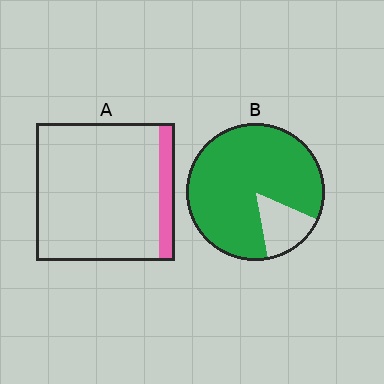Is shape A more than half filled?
No.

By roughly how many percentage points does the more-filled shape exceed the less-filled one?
By roughly 75 percentage points (B over A).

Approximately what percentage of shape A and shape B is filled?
A is approximately 10% and B is approximately 85%.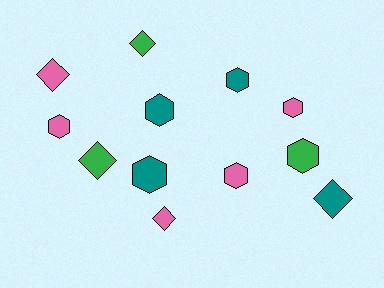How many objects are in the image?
There are 12 objects.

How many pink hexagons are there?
There are 3 pink hexagons.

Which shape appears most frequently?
Hexagon, with 7 objects.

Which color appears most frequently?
Pink, with 5 objects.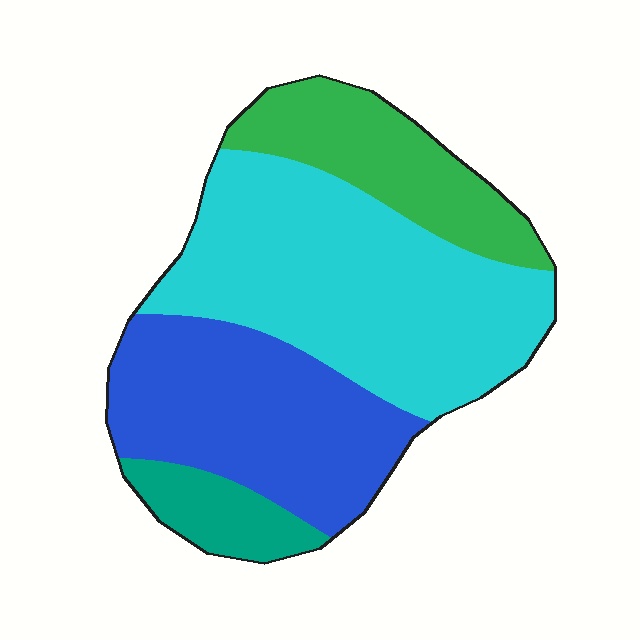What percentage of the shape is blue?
Blue covers roughly 30% of the shape.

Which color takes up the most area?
Cyan, at roughly 45%.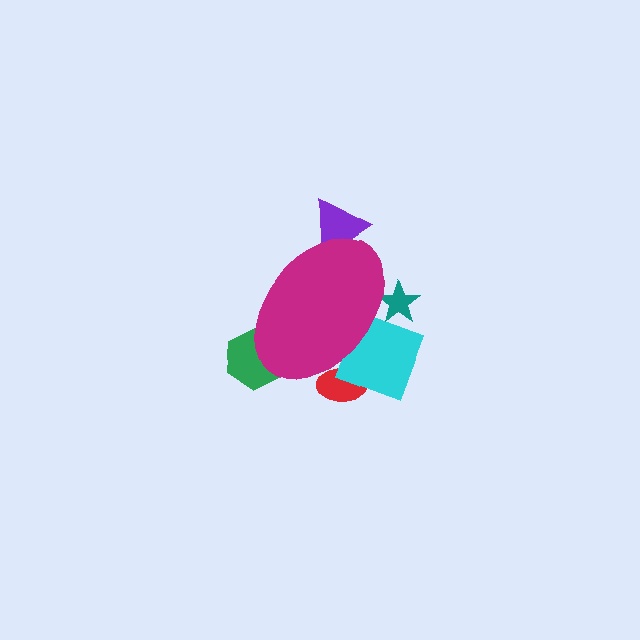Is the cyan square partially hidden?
Yes, the cyan square is partially hidden behind the magenta ellipse.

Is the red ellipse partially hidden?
Yes, the red ellipse is partially hidden behind the magenta ellipse.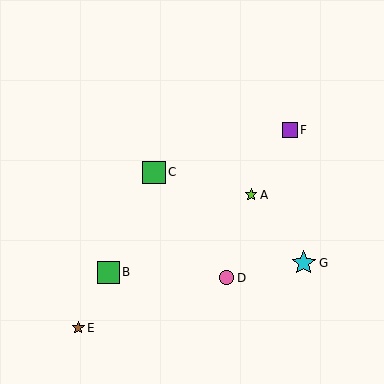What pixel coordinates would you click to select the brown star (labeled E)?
Click at (78, 328) to select the brown star E.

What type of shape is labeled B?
Shape B is a green square.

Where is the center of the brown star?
The center of the brown star is at (78, 328).